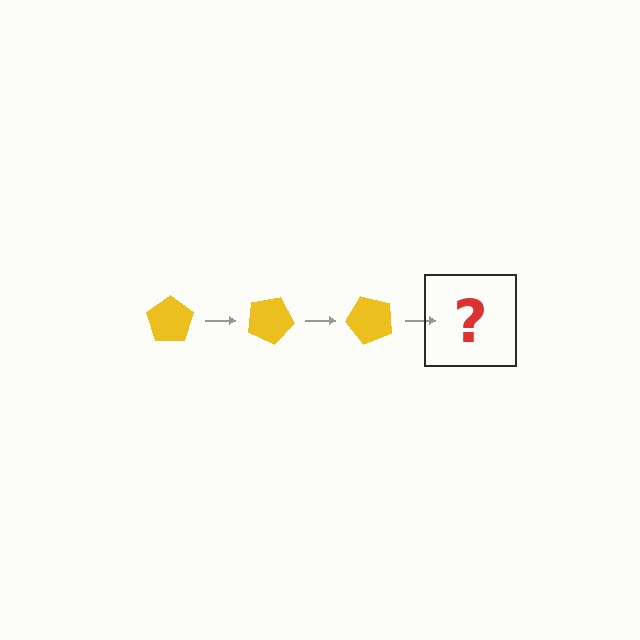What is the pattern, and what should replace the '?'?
The pattern is that the pentagon rotates 25 degrees each step. The '?' should be a yellow pentagon rotated 75 degrees.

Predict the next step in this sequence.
The next step is a yellow pentagon rotated 75 degrees.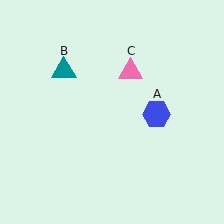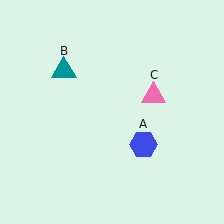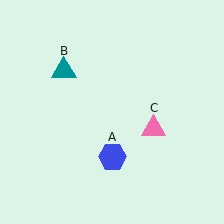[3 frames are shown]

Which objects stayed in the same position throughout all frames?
Teal triangle (object B) remained stationary.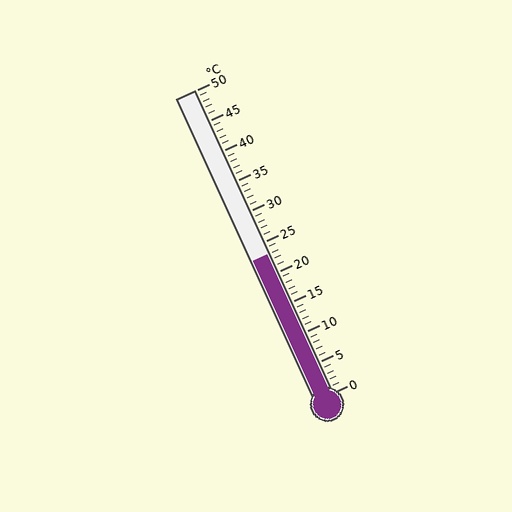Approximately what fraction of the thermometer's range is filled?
The thermometer is filled to approximately 45% of its range.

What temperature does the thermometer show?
The thermometer shows approximately 23°C.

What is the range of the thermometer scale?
The thermometer scale ranges from 0°C to 50°C.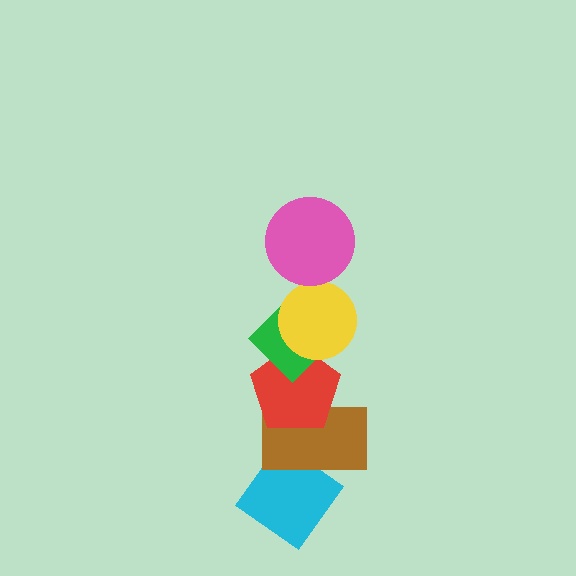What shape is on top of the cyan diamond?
The brown rectangle is on top of the cyan diamond.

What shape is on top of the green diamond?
The yellow circle is on top of the green diamond.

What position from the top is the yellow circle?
The yellow circle is 2nd from the top.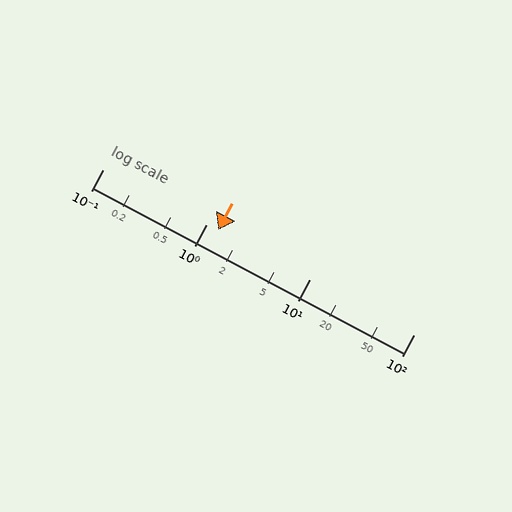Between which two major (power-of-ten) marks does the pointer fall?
The pointer is between 1 and 10.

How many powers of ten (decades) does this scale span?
The scale spans 3 decades, from 0.1 to 100.